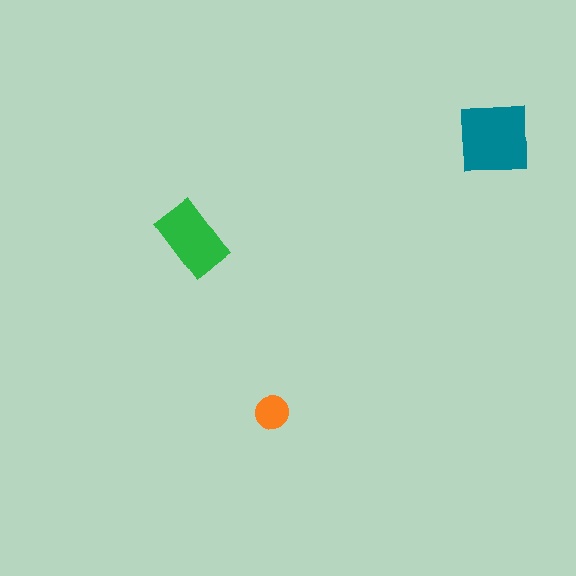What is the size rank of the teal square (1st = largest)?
1st.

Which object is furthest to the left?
The green rectangle is leftmost.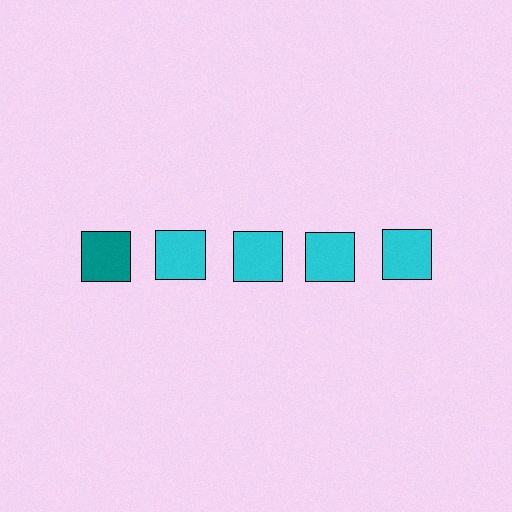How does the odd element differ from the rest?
It has a different color: teal instead of cyan.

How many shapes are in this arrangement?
There are 5 shapes arranged in a grid pattern.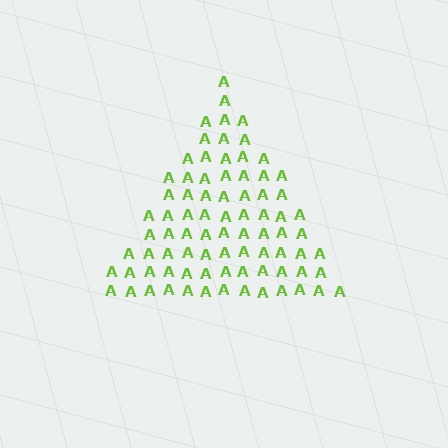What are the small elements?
The small elements are letter A's.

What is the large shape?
The large shape is a triangle.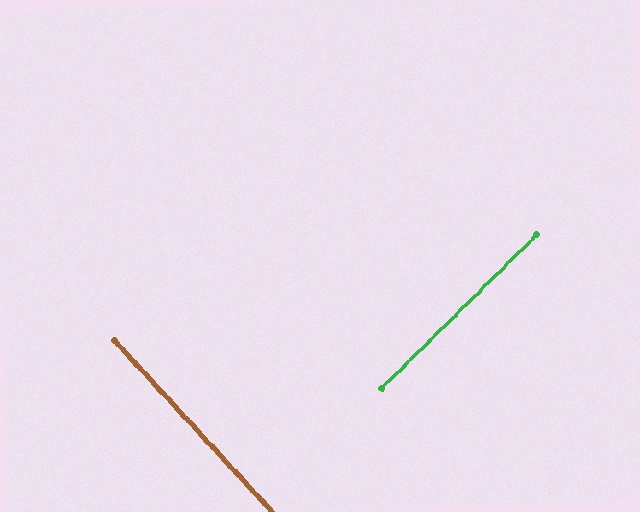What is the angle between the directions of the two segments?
Approximately 88 degrees.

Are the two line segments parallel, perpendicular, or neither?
Perpendicular — they meet at approximately 88°.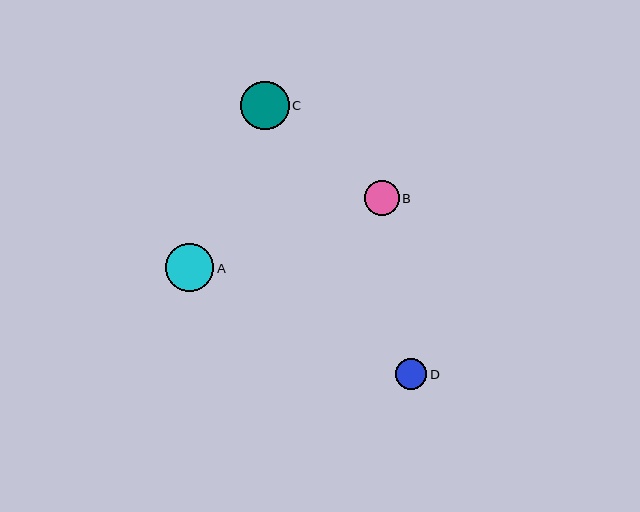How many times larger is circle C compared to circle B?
Circle C is approximately 1.4 times the size of circle B.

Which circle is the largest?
Circle C is the largest with a size of approximately 49 pixels.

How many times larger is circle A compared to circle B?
Circle A is approximately 1.4 times the size of circle B.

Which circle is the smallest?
Circle D is the smallest with a size of approximately 31 pixels.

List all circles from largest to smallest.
From largest to smallest: C, A, B, D.